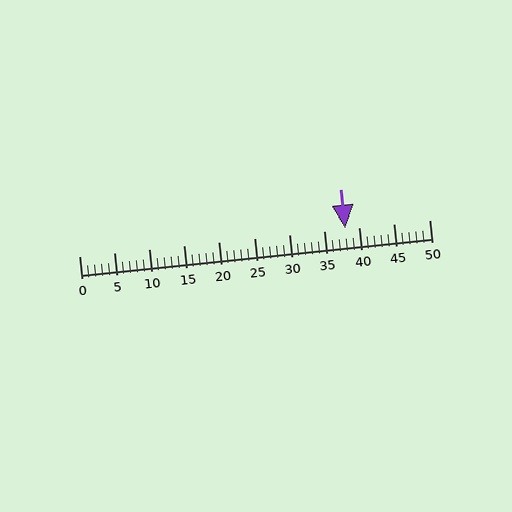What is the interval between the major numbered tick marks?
The major tick marks are spaced 5 units apart.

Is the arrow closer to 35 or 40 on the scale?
The arrow is closer to 40.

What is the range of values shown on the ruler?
The ruler shows values from 0 to 50.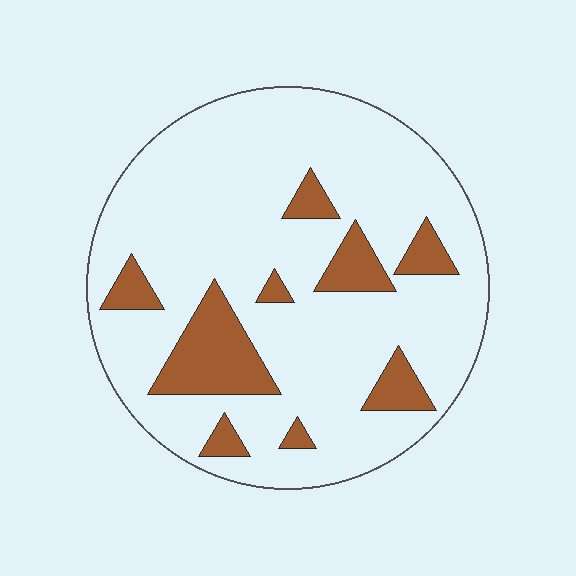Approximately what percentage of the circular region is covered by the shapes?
Approximately 15%.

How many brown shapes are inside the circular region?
9.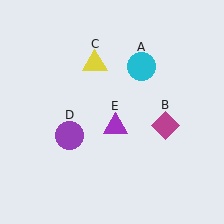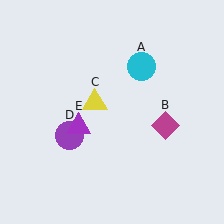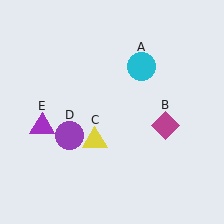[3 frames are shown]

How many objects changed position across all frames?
2 objects changed position: yellow triangle (object C), purple triangle (object E).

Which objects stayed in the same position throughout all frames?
Cyan circle (object A) and magenta diamond (object B) and purple circle (object D) remained stationary.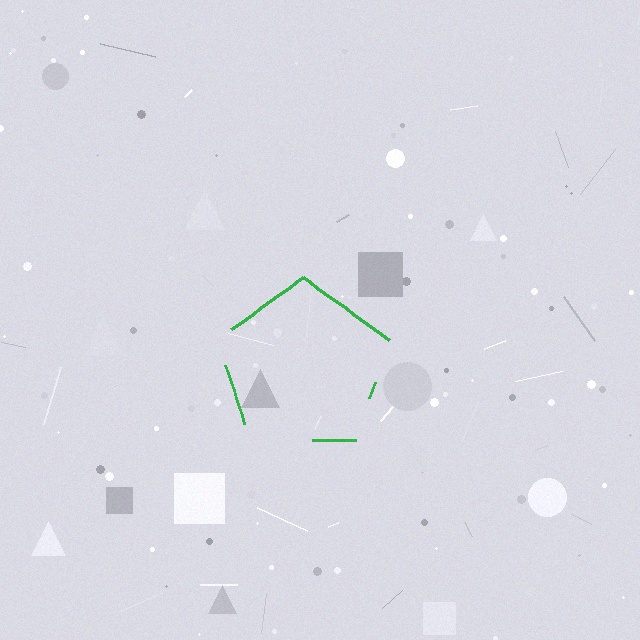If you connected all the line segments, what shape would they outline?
They would outline a pentagon.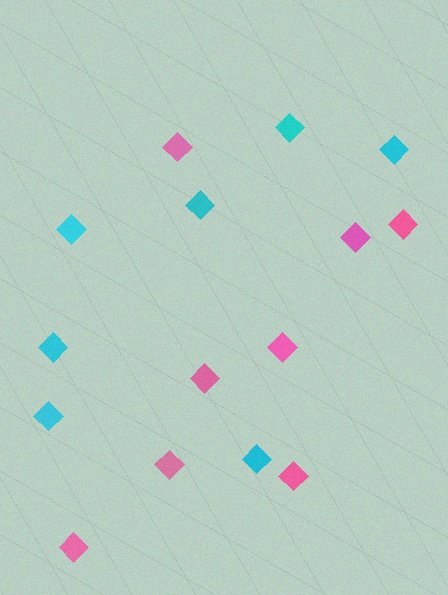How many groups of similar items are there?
There are 2 groups: one group of cyan diamonds (7) and one group of pink diamonds (8).